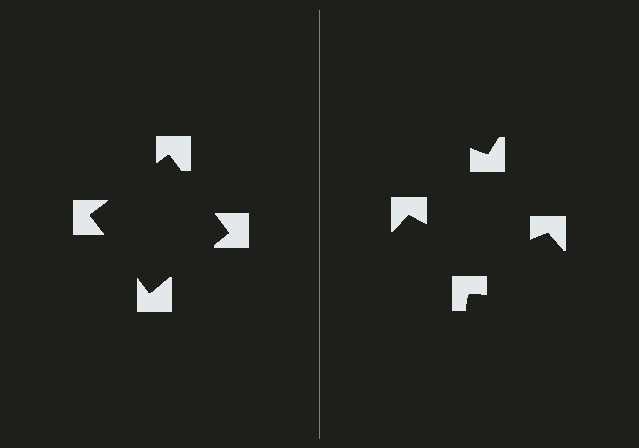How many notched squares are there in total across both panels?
8 — 4 on each side.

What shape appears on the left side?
An illusory square.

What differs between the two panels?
The notched squares are positioned identically on both sides; only the wedge orientations differ. On the left they align to a square; on the right they are misaligned.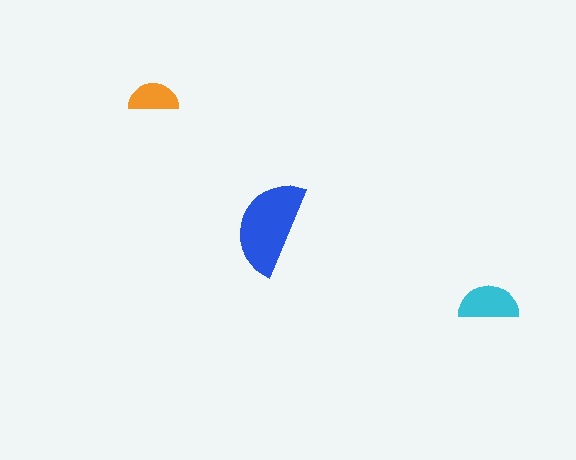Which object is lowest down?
The cyan semicircle is bottommost.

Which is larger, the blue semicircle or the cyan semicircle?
The blue one.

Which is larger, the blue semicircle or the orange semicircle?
The blue one.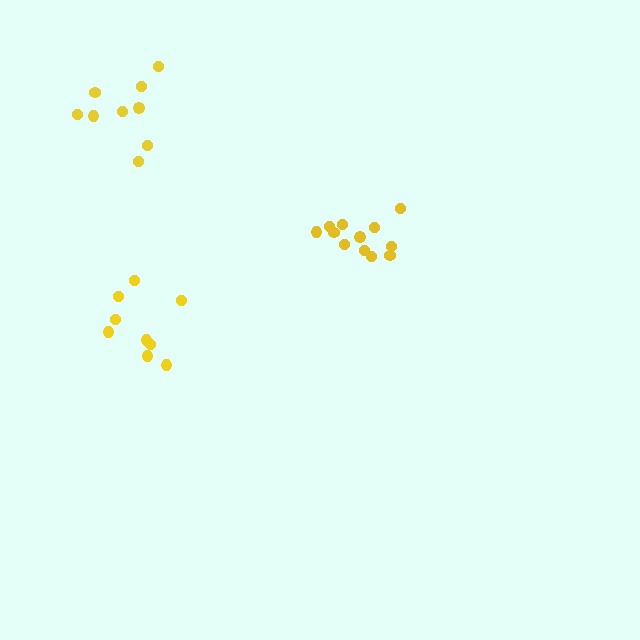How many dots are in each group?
Group 1: 12 dots, Group 2: 9 dots, Group 3: 9 dots (30 total).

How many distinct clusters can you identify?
There are 3 distinct clusters.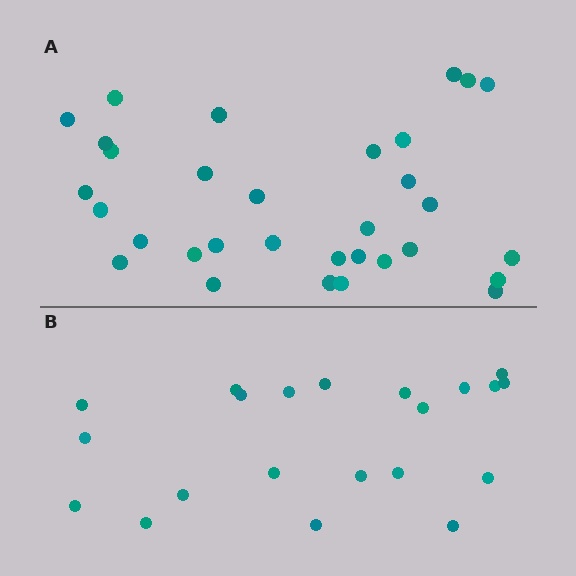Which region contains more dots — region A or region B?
Region A (the top region) has more dots.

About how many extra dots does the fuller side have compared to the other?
Region A has roughly 12 or so more dots than region B.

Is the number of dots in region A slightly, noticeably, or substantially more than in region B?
Region A has substantially more. The ratio is roughly 1.5 to 1.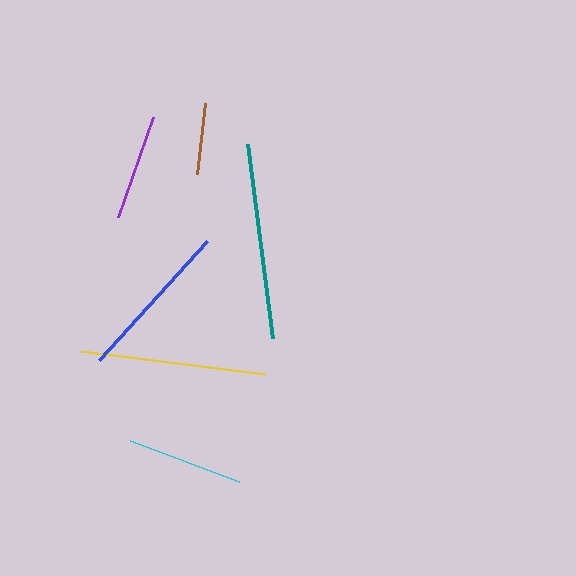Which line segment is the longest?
The teal line is the longest at approximately 195 pixels.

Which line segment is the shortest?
The brown line is the shortest at approximately 72 pixels.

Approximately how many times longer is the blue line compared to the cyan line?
The blue line is approximately 1.4 times the length of the cyan line.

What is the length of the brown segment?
The brown segment is approximately 72 pixels long.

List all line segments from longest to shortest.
From longest to shortest: teal, yellow, blue, cyan, purple, brown.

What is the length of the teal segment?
The teal segment is approximately 195 pixels long.